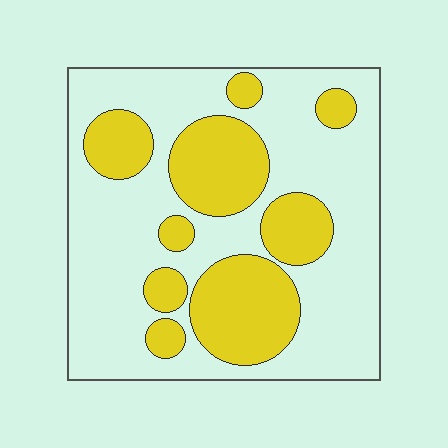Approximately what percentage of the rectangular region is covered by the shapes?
Approximately 35%.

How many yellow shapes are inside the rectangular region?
9.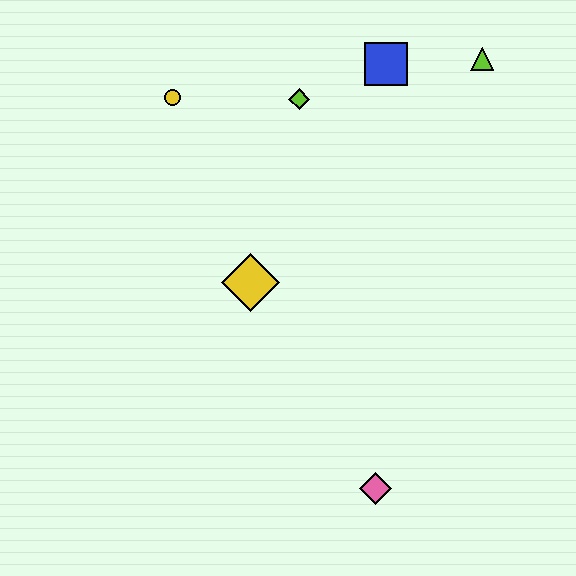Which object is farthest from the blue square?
The pink diamond is farthest from the blue square.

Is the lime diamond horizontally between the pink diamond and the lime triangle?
No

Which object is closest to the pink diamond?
The yellow diamond is closest to the pink diamond.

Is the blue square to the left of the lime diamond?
No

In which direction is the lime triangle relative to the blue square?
The lime triangle is to the right of the blue square.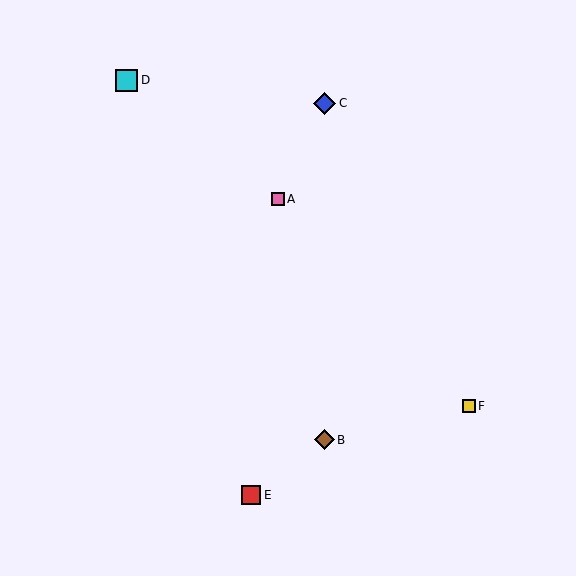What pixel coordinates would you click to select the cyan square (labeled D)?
Click at (127, 80) to select the cyan square D.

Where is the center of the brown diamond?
The center of the brown diamond is at (324, 440).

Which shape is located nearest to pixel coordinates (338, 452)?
The brown diamond (labeled B) at (324, 440) is nearest to that location.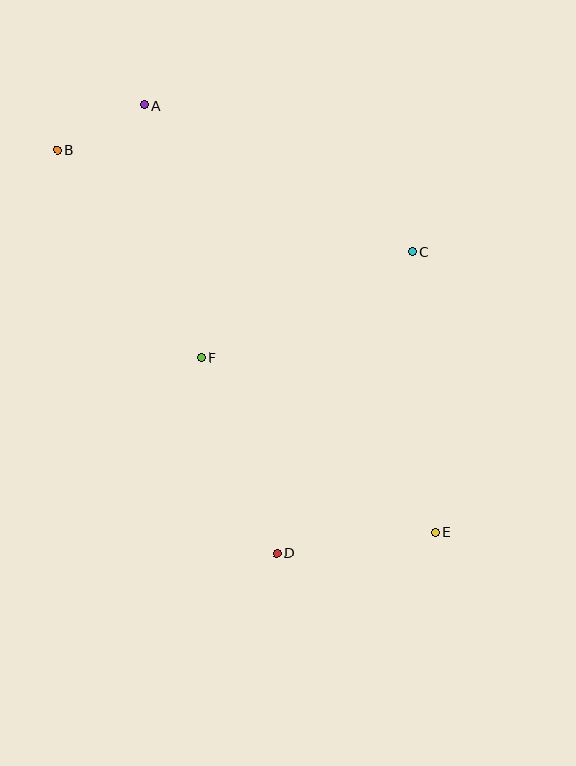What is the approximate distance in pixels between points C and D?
The distance between C and D is approximately 331 pixels.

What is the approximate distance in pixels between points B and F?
The distance between B and F is approximately 252 pixels.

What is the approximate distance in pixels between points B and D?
The distance between B and D is approximately 459 pixels.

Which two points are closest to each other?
Points A and B are closest to each other.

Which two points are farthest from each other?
Points B and E are farthest from each other.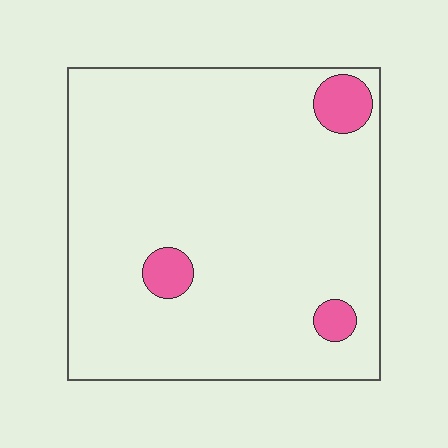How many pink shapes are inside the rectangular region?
3.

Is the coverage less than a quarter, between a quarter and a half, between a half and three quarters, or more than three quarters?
Less than a quarter.